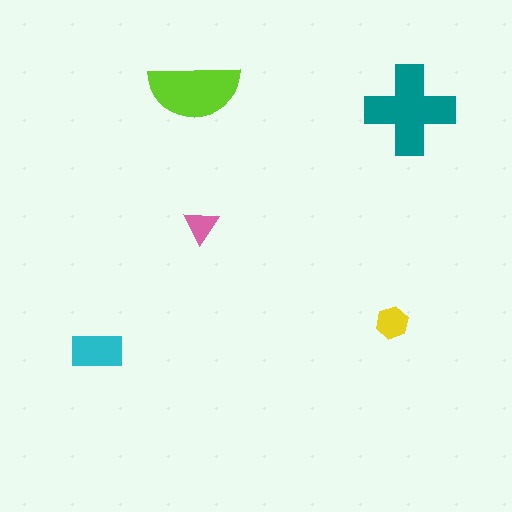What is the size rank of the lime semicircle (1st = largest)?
2nd.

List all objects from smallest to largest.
The pink triangle, the yellow hexagon, the cyan rectangle, the lime semicircle, the teal cross.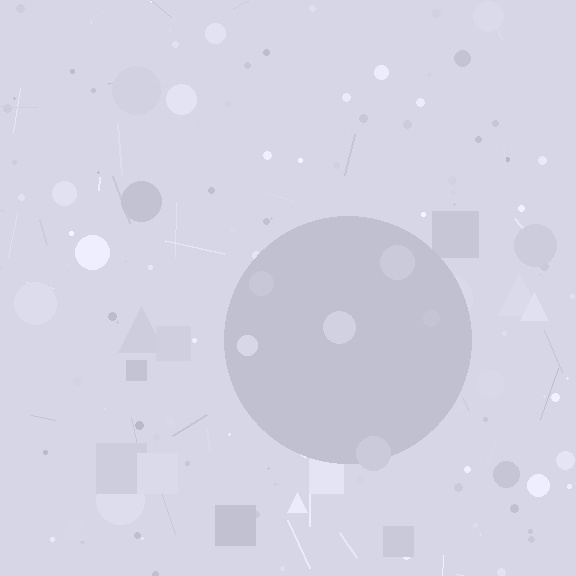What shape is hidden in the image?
A circle is hidden in the image.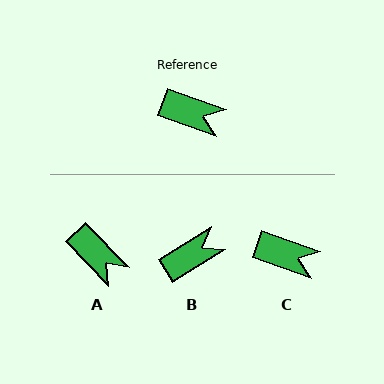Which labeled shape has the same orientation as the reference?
C.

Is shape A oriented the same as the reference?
No, it is off by about 27 degrees.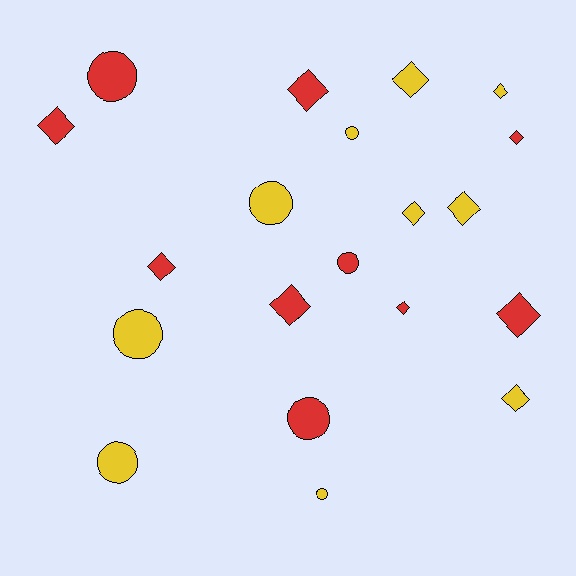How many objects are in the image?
There are 20 objects.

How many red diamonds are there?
There are 7 red diamonds.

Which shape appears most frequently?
Diamond, with 12 objects.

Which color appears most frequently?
Red, with 10 objects.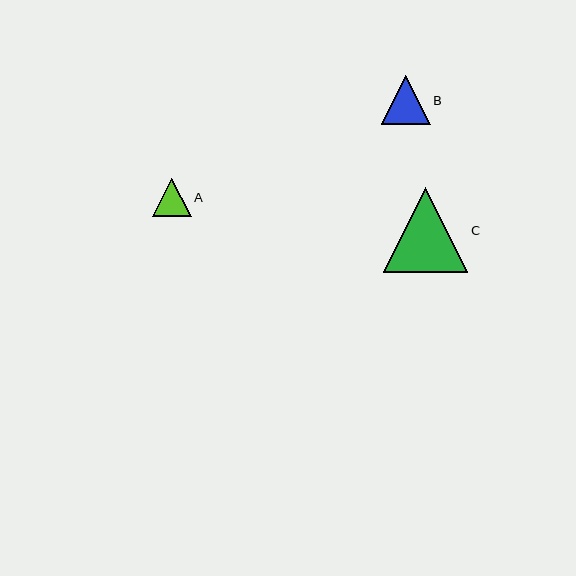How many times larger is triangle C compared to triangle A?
Triangle C is approximately 2.2 times the size of triangle A.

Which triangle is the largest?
Triangle C is the largest with a size of approximately 85 pixels.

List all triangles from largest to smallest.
From largest to smallest: C, B, A.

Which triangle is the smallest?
Triangle A is the smallest with a size of approximately 38 pixels.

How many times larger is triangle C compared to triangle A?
Triangle C is approximately 2.2 times the size of triangle A.